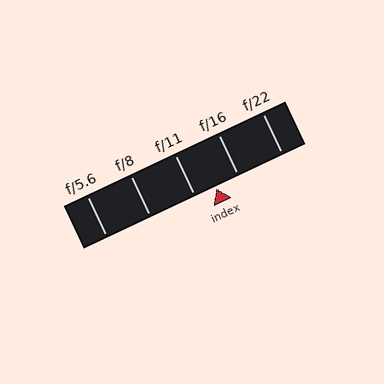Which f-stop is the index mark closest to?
The index mark is closest to f/11.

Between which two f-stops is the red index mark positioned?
The index mark is between f/11 and f/16.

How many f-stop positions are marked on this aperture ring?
There are 5 f-stop positions marked.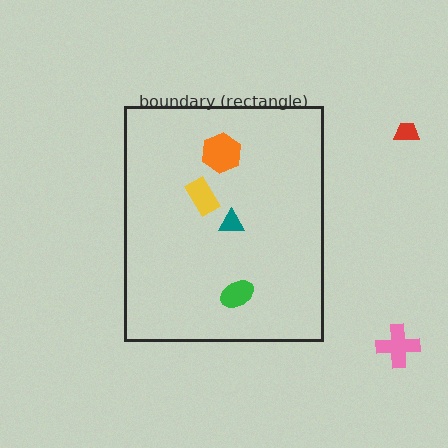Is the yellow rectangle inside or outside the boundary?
Inside.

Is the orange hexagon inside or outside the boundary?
Inside.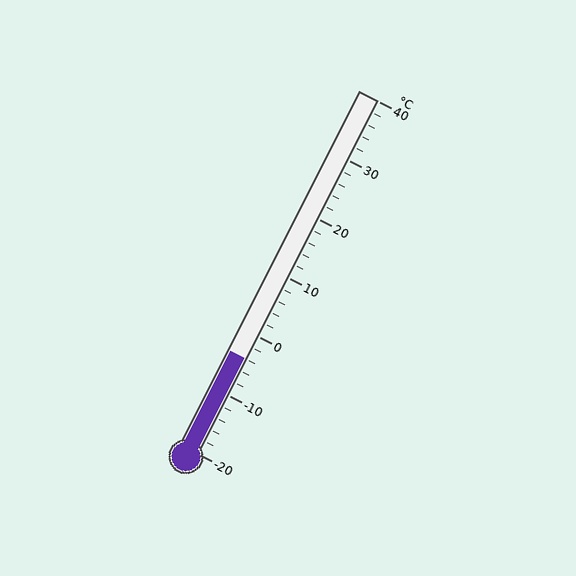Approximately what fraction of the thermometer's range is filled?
The thermometer is filled to approximately 25% of its range.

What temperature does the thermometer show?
The thermometer shows approximately -4°C.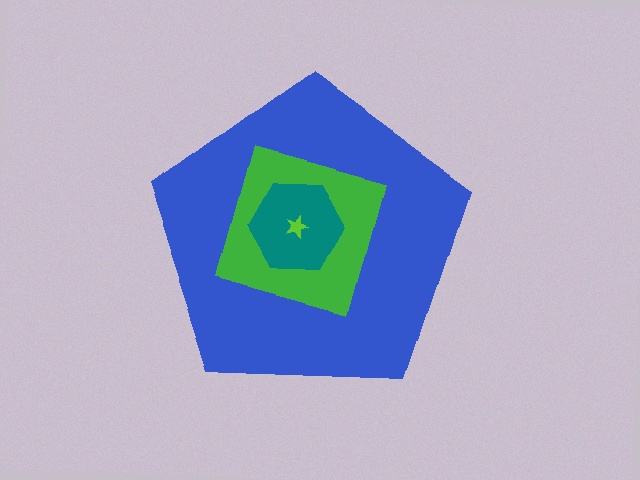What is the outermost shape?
The blue pentagon.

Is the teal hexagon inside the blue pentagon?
Yes.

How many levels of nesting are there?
4.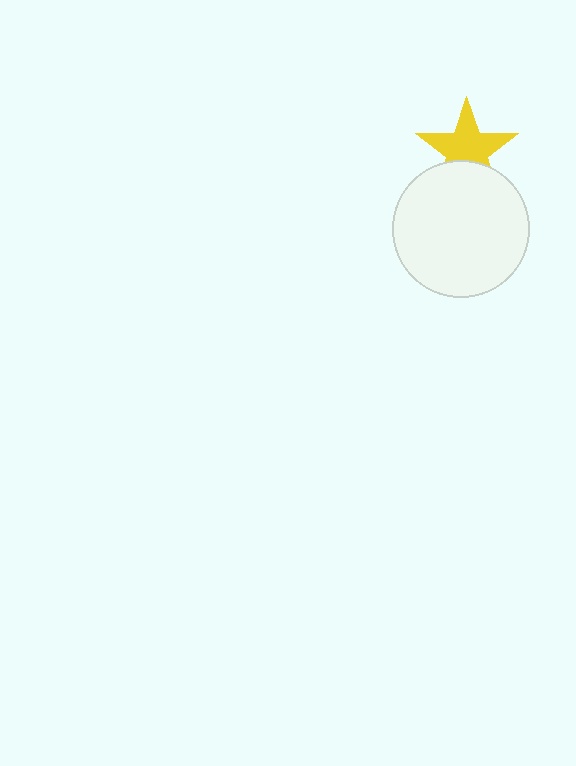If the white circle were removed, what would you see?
You would see the complete yellow star.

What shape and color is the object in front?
The object in front is a white circle.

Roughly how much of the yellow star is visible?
Most of it is visible (roughly 68%).